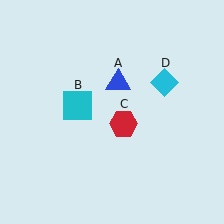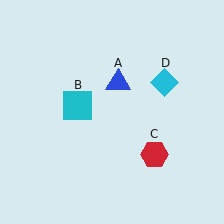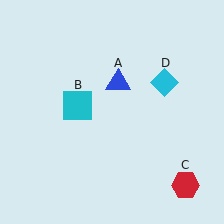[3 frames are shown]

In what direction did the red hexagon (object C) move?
The red hexagon (object C) moved down and to the right.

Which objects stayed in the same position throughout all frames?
Blue triangle (object A) and cyan square (object B) and cyan diamond (object D) remained stationary.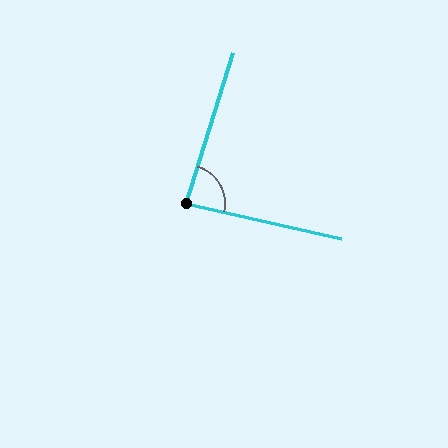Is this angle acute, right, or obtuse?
It is approximately a right angle.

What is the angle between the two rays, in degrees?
Approximately 85 degrees.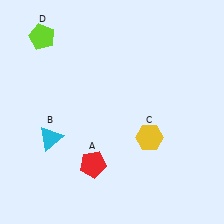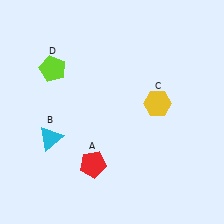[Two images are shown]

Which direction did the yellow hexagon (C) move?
The yellow hexagon (C) moved up.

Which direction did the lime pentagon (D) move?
The lime pentagon (D) moved down.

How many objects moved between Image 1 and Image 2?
2 objects moved between the two images.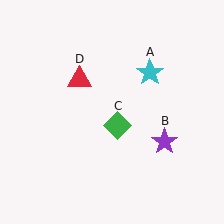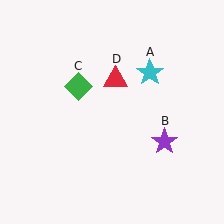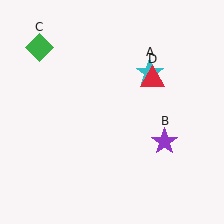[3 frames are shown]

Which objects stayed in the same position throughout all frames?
Cyan star (object A) and purple star (object B) remained stationary.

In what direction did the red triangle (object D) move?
The red triangle (object D) moved right.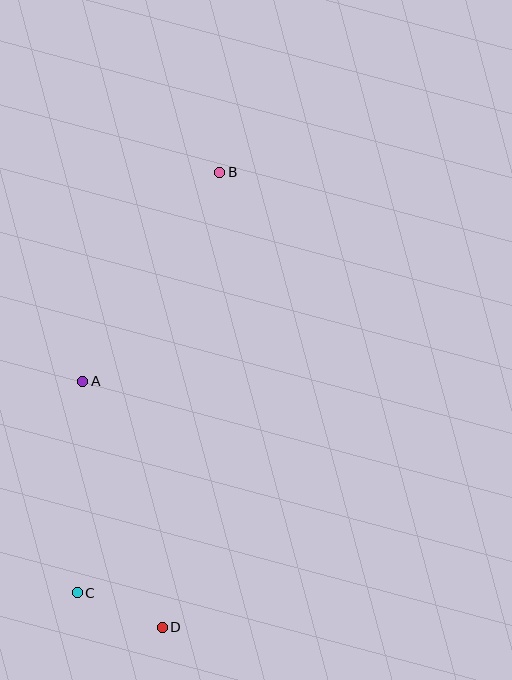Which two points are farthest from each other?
Points B and D are farthest from each other.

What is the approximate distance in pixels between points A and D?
The distance between A and D is approximately 259 pixels.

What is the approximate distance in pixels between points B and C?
The distance between B and C is approximately 444 pixels.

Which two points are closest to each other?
Points C and D are closest to each other.